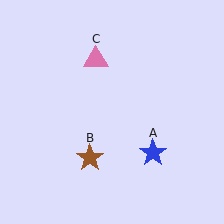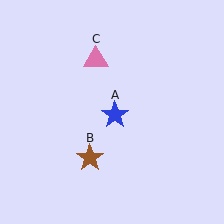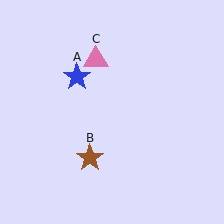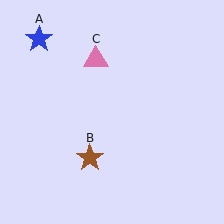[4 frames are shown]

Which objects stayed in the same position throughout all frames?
Brown star (object B) and pink triangle (object C) remained stationary.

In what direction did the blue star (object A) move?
The blue star (object A) moved up and to the left.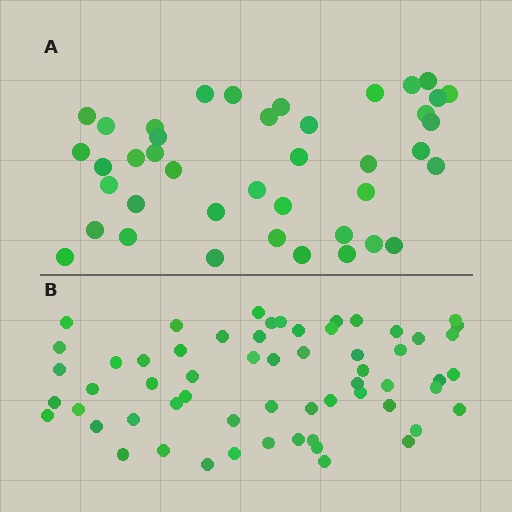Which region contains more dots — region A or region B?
Region B (the bottom region) has more dots.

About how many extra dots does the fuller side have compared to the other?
Region B has approximately 20 more dots than region A.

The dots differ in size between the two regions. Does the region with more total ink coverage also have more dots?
No. Region A has more total ink coverage because its dots are larger, but region B actually contains more individual dots. Total area can be misleading — the number of items is what matters here.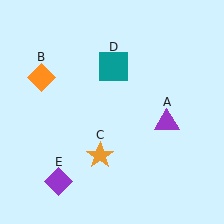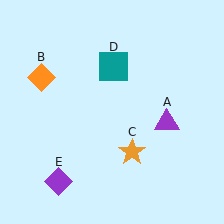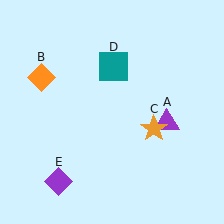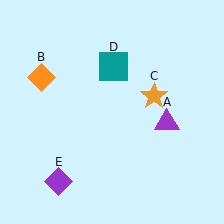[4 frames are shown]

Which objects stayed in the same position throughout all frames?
Purple triangle (object A) and orange diamond (object B) and teal square (object D) and purple diamond (object E) remained stationary.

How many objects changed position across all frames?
1 object changed position: orange star (object C).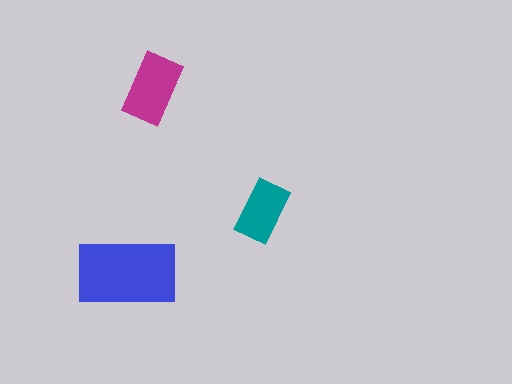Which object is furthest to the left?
The blue rectangle is leftmost.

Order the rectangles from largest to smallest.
the blue one, the magenta one, the teal one.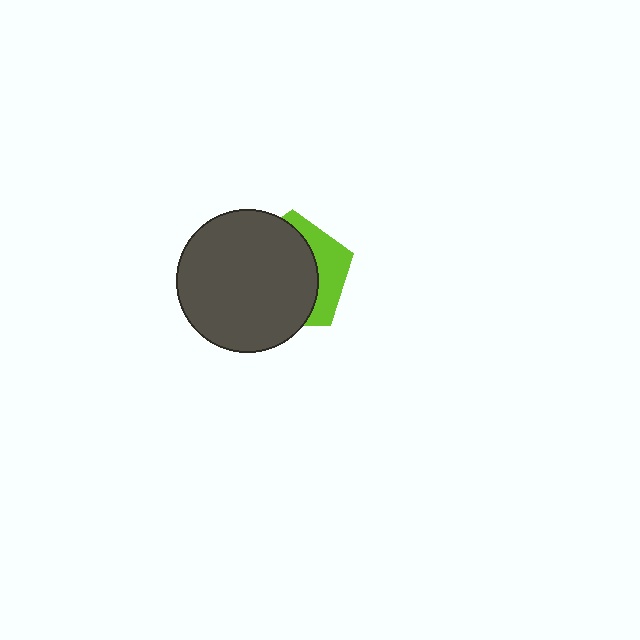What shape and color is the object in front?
The object in front is a dark gray circle.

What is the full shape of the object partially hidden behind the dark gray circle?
The partially hidden object is a lime pentagon.